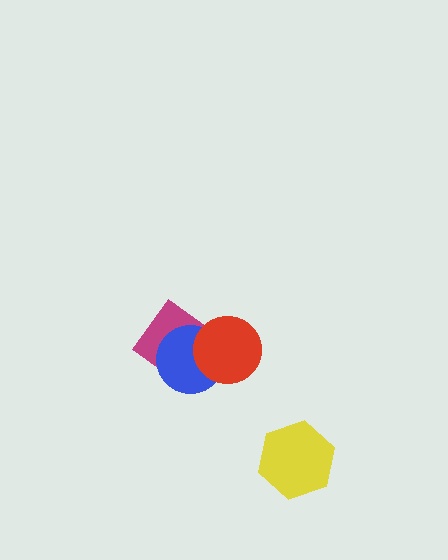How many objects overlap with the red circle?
2 objects overlap with the red circle.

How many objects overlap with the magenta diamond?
2 objects overlap with the magenta diamond.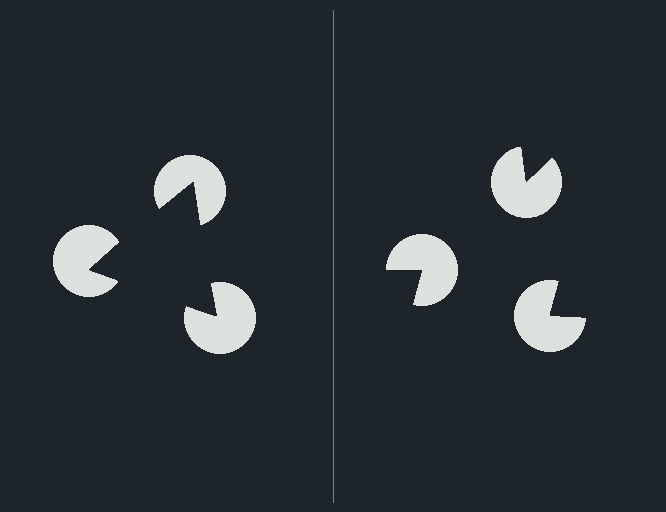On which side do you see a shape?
An illusory triangle appears on the left side. On the right side the wedge cuts are rotated, so no coherent shape forms.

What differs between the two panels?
The pac-man discs are positioned identically on both sides; only the wedge orientations differ. On the left they align to a triangle; on the right they are misaligned.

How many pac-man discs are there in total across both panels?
6 — 3 on each side.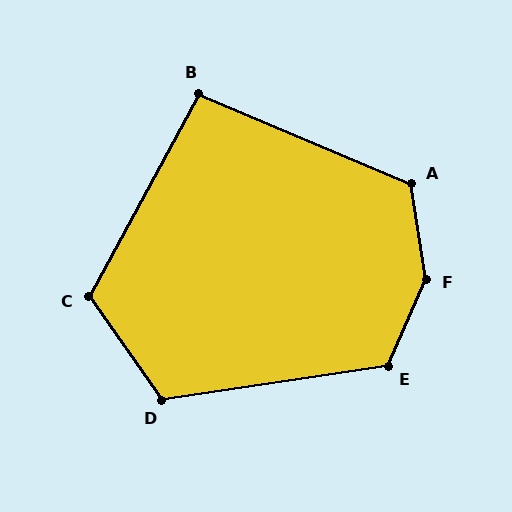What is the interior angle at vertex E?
Approximately 122 degrees (obtuse).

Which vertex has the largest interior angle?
F, at approximately 148 degrees.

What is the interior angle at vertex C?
Approximately 116 degrees (obtuse).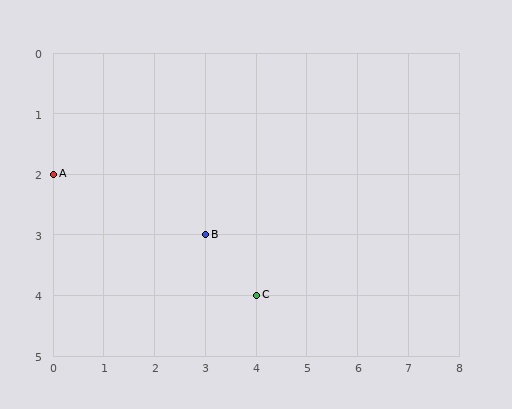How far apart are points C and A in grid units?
Points C and A are 4 columns and 2 rows apart (about 4.5 grid units diagonally).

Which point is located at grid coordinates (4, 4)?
Point C is at (4, 4).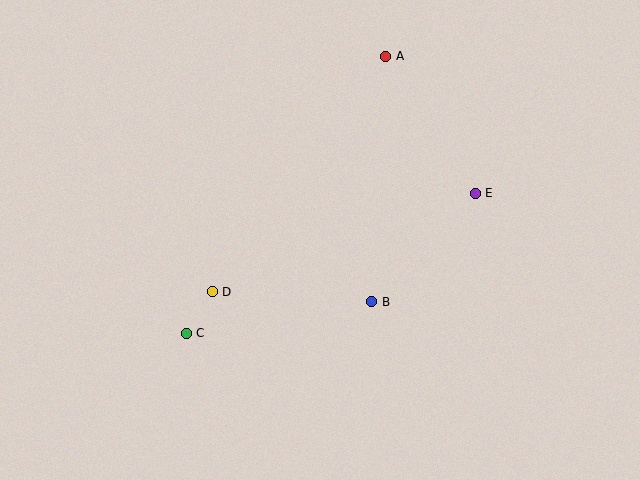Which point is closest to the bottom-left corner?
Point C is closest to the bottom-left corner.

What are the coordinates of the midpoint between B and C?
The midpoint between B and C is at (279, 318).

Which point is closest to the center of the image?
Point B at (372, 302) is closest to the center.